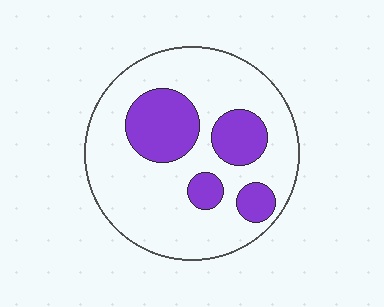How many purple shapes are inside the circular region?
4.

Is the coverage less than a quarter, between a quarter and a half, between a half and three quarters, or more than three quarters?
Between a quarter and a half.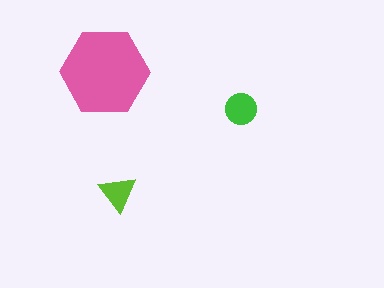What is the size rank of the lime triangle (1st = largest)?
3rd.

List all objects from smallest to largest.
The lime triangle, the green circle, the pink hexagon.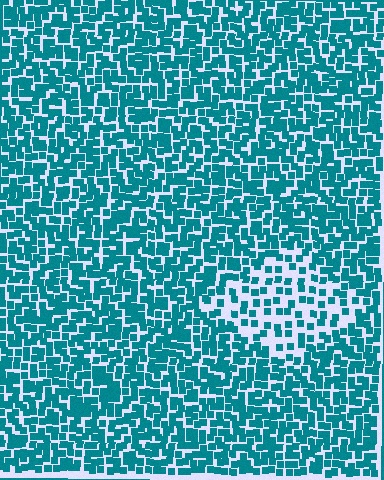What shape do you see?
I see a diamond.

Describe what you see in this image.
The image contains small teal elements arranged at two different densities. A diamond-shaped region is visible where the elements are less densely packed than the surrounding area.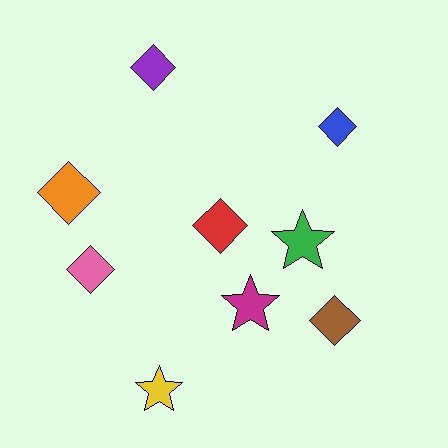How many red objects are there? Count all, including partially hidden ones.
There is 1 red object.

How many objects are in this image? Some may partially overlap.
There are 9 objects.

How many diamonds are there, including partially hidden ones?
There are 6 diamonds.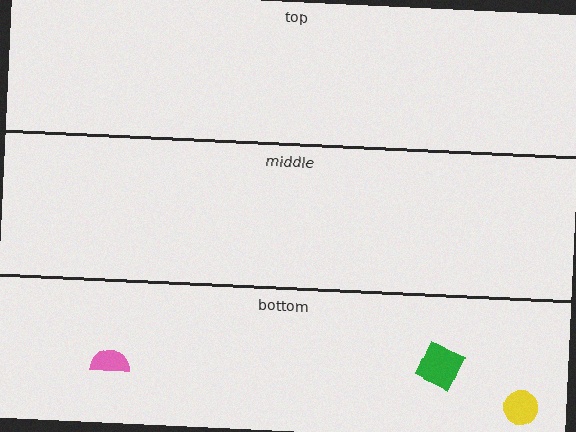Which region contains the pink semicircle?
The bottom region.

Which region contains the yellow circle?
The bottom region.